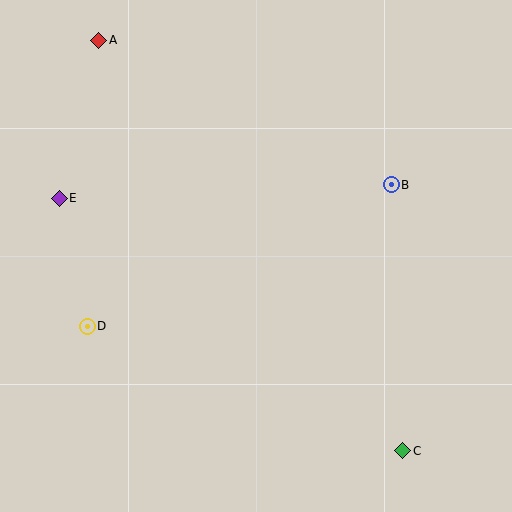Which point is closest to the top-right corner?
Point B is closest to the top-right corner.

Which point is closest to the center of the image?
Point B at (391, 185) is closest to the center.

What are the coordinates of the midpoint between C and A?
The midpoint between C and A is at (251, 245).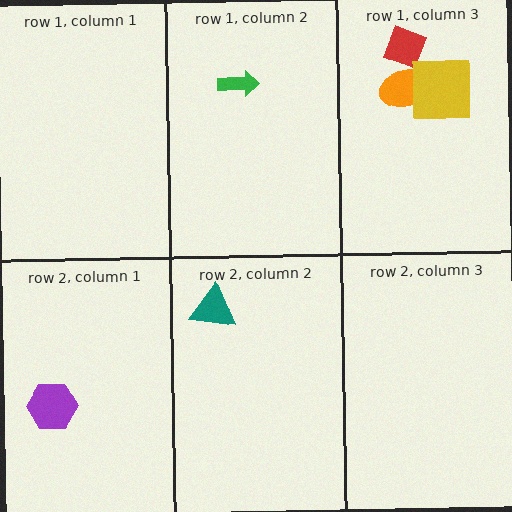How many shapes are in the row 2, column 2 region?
1.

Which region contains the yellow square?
The row 1, column 3 region.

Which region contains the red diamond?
The row 1, column 3 region.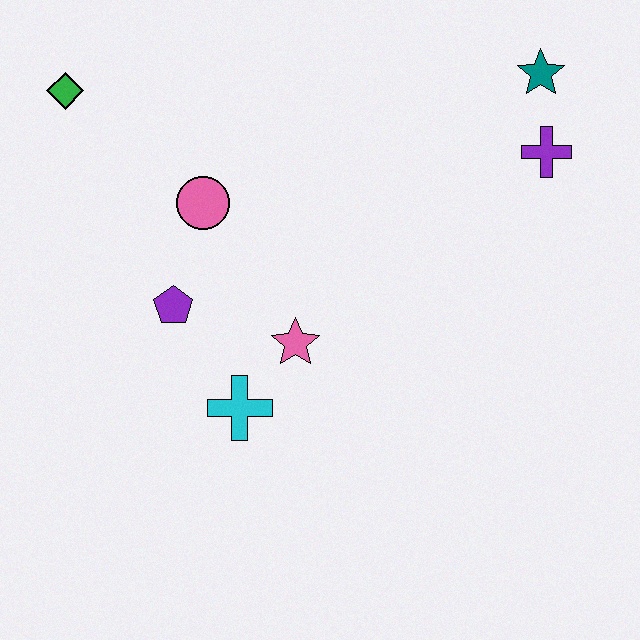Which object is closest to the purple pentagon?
The pink circle is closest to the purple pentagon.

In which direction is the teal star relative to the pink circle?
The teal star is to the right of the pink circle.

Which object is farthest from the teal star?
The green diamond is farthest from the teal star.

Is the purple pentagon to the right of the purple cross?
No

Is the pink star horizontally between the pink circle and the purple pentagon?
No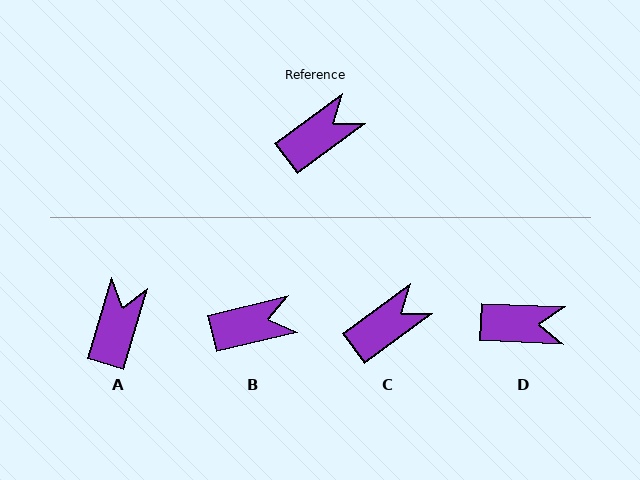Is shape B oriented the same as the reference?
No, it is off by about 23 degrees.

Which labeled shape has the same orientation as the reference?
C.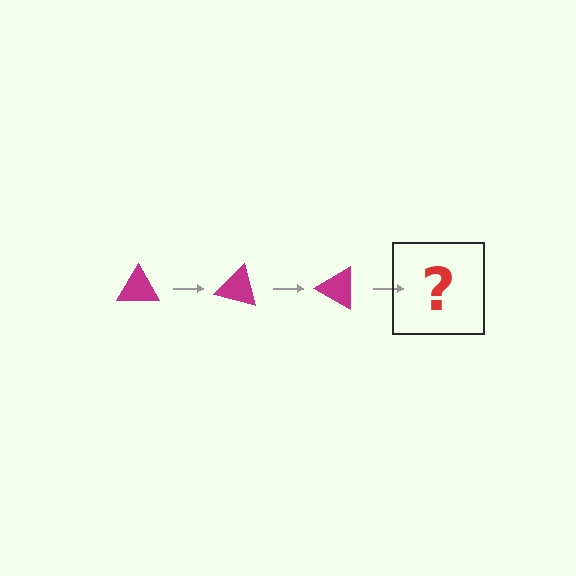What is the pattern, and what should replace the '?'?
The pattern is that the triangle rotates 15 degrees each step. The '?' should be a magenta triangle rotated 45 degrees.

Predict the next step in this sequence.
The next step is a magenta triangle rotated 45 degrees.